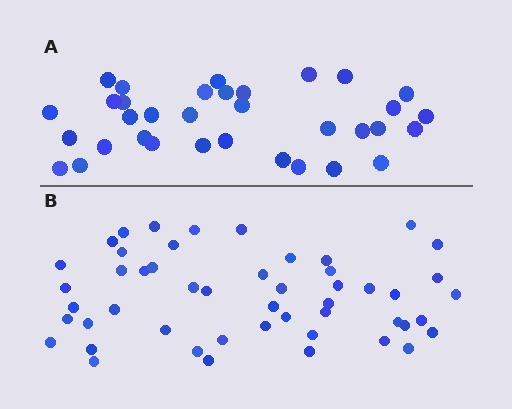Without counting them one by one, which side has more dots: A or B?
Region B (the bottom region) has more dots.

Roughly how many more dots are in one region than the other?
Region B has approximately 15 more dots than region A.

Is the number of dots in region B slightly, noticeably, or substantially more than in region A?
Region B has substantially more. The ratio is roughly 1.5 to 1.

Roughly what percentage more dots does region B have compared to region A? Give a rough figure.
About 45% more.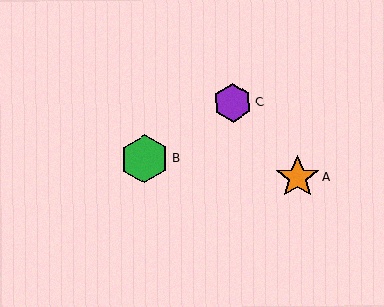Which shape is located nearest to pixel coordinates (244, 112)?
The purple hexagon (labeled C) at (233, 103) is nearest to that location.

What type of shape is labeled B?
Shape B is a green hexagon.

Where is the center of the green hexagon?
The center of the green hexagon is at (145, 159).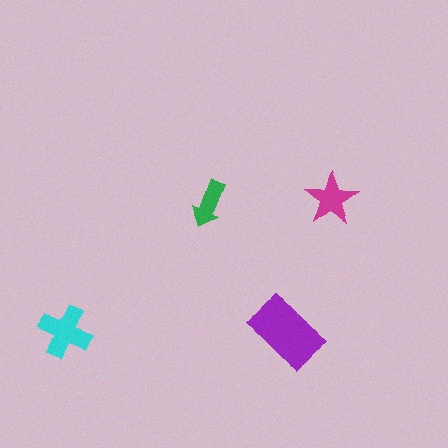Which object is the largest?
The purple rectangle.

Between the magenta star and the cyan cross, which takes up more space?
The cyan cross.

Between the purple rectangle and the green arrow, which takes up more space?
The purple rectangle.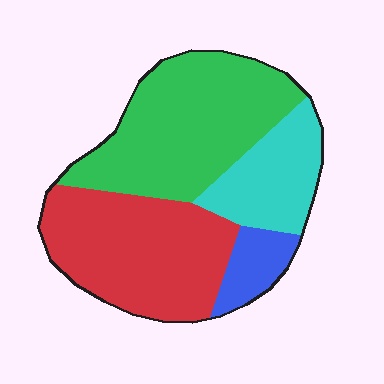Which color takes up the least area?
Blue, at roughly 10%.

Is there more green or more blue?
Green.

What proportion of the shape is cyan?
Cyan covers roughly 20% of the shape.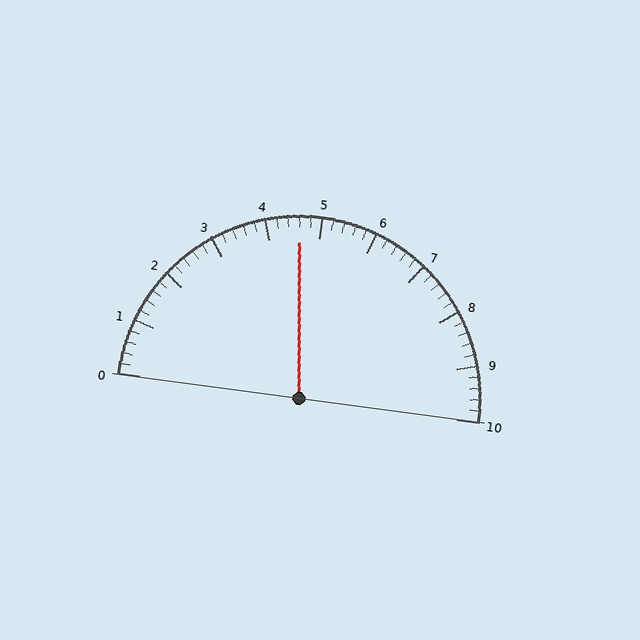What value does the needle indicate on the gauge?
The needle indicates approximately 4.6.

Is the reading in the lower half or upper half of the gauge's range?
The reading is in the lower half of the range (0 to 10).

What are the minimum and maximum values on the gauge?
The gauge ranges from 0 to 10.